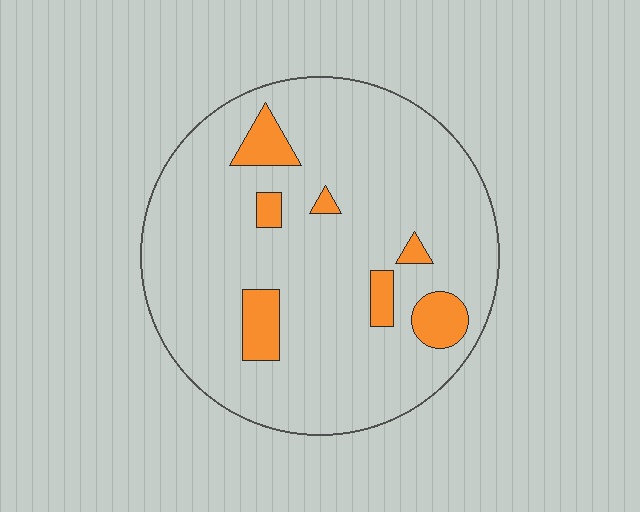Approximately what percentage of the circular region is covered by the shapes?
Approximately 10%.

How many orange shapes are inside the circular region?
7.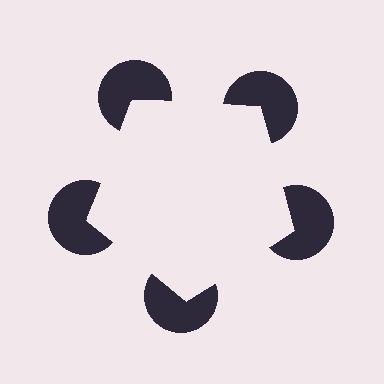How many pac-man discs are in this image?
There are 5 — one at each vertex of the illusory pentagon.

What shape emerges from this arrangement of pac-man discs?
An illusory pentagon — its edges are inferred from the aligned wedge cuts in the pac-man discs, not physically drawn.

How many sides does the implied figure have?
5 sides.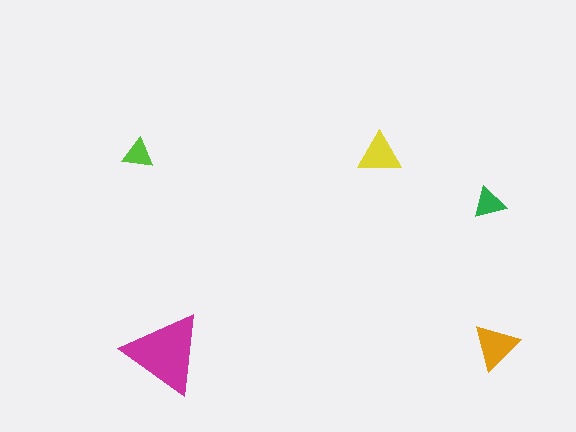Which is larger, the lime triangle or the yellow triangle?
The yellow one.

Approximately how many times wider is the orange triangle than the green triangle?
About 1.5 times wider.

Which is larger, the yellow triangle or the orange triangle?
The orange one.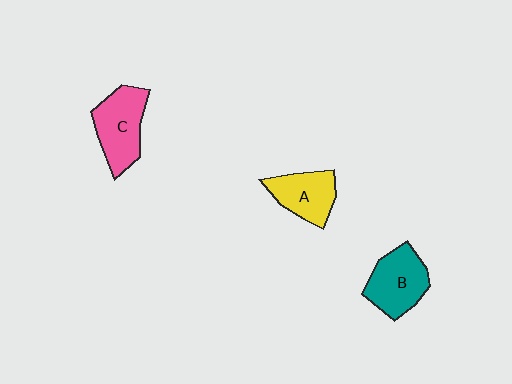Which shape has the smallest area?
Shape A (yellow).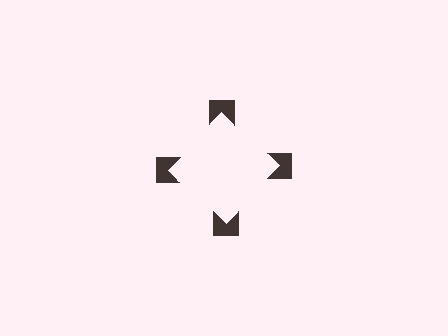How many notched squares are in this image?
There are 4 — one at each vertex of the illusory square.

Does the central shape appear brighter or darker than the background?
It typically appears slightly brighter than the background, even though no actual brightness change is drawn.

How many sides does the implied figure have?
4 sides.